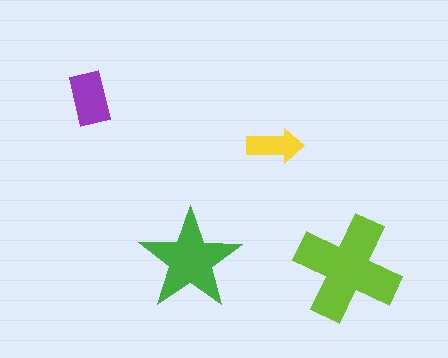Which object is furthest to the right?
The lime cross is rightmost.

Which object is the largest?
The lime cross.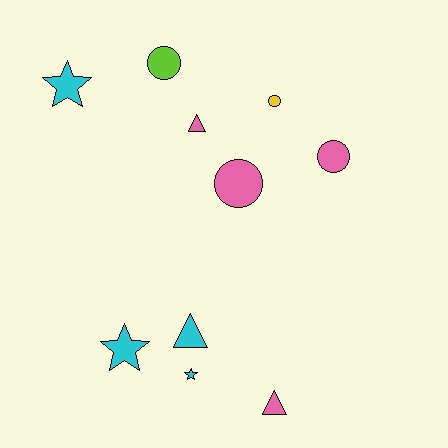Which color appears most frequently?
Cyan, with 4 objects.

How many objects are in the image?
There are 10 objects.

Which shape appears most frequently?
Circle, with 4 objects.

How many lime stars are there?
There are no lime stars.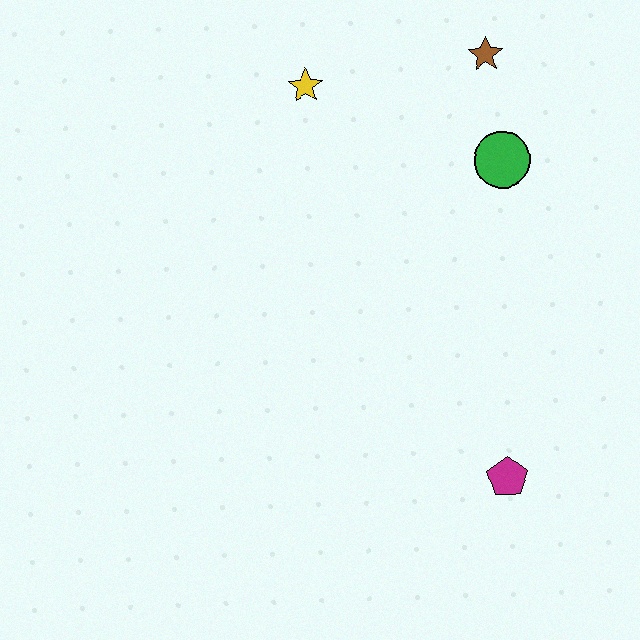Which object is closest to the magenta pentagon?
The green circle is closest to the magenta pentagon.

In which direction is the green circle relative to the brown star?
The green circle is below the brown star.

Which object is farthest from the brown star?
The magenta pentagon is farthest from the brown star.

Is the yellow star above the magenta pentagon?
Yes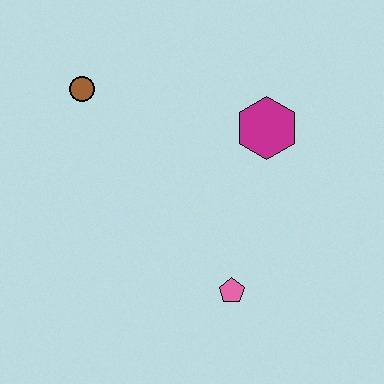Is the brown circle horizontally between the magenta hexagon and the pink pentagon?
No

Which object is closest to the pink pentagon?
The magenta hexagon is closest to the pink pentagon.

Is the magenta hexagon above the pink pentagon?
Yes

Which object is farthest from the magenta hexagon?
The brown circle is farthest from the magenta hexagon.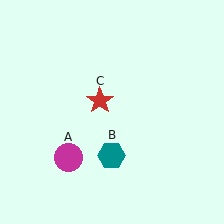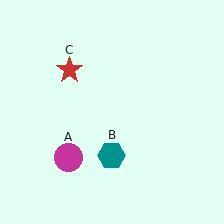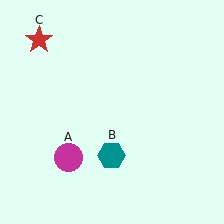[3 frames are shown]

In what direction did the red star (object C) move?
The red star (object C) moved up and to the left.